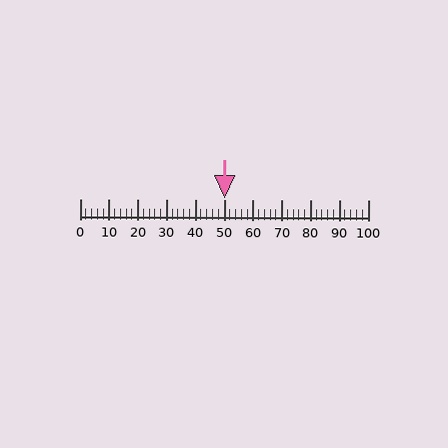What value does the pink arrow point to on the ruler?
The pink arrow points to approximately 50.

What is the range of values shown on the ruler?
The ruler shows values from 0 to 100.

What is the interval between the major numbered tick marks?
The major tick marks are spaced 10 units apart.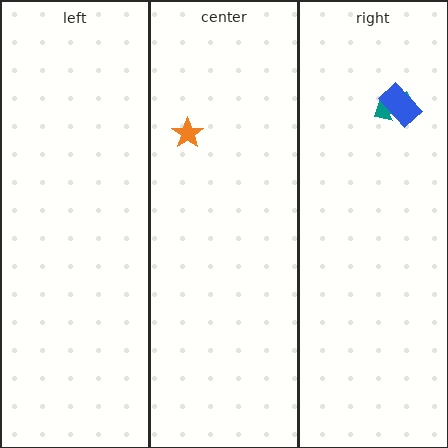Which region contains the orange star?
The center region.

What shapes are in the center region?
The orange star.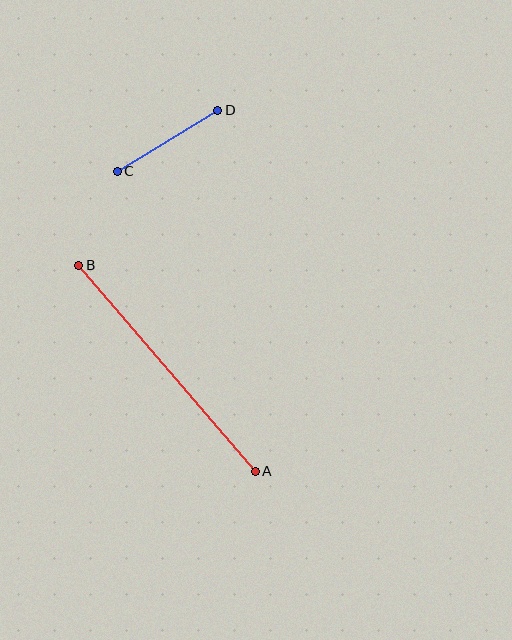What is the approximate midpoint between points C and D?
The midpoint is at approximately (167, 141) pixels.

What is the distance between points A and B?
The distance is approximately 271 pixels.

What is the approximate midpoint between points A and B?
The midpoint is at approximately (167, 368) pixels.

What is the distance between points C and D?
The distance is approximately 117 pixels.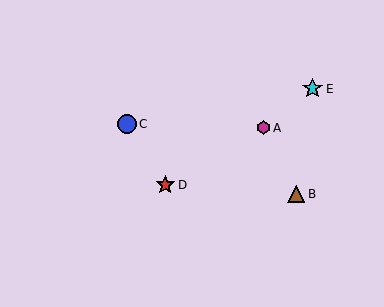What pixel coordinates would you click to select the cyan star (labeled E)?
Click at (313, 89) to select the cyan star E.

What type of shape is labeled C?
Shape C is a blue circle.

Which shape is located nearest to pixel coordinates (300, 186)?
The brown triangle (labeled B) at (296, 194) is nearest to that location.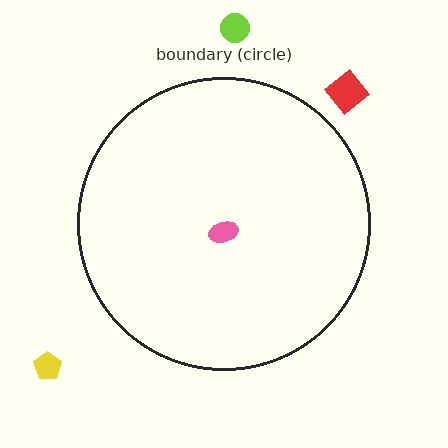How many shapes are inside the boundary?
1 inside, 3 outside.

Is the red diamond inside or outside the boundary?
Outside.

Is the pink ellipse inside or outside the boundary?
Inside.